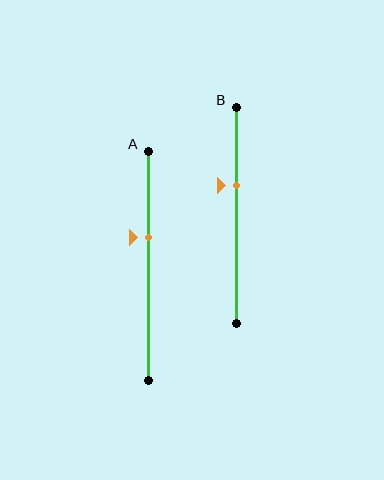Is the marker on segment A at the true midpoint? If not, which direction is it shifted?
No, the marker on segment A is shifted upward by about 12% of the segment length.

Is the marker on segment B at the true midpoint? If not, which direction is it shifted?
No, the marker on segment B is shifted upward by about 14% of the segment length.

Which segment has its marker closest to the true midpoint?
Segment A has its marker closest to the true midpoint.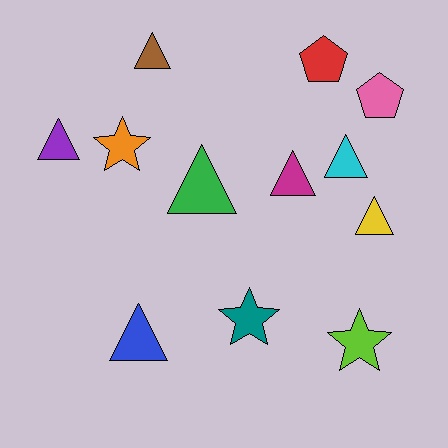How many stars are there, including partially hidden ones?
There are 3 stars.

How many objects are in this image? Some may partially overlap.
There are 12 objects.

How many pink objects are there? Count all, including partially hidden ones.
There is 1 pink object.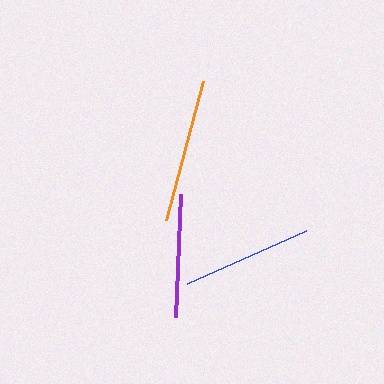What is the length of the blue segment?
The blue segment is approximately 130 pixels long.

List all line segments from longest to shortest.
From longest to shortest: orange, blue, purple.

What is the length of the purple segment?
The purple segment is approximately 122 pixels long.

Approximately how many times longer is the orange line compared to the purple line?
The orange line is approximately 1.2 times the length of the purple line.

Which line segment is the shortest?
The purple line is the shortest at approximately 122 pixels.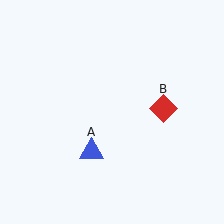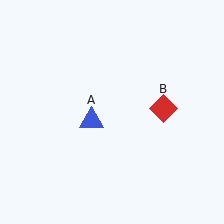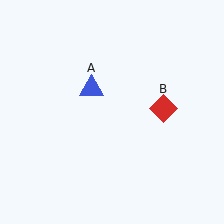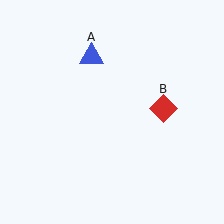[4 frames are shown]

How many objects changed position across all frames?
1 object changed position: blue triangle (object A).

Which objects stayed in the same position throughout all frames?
Red diamond (object B) remained stationary.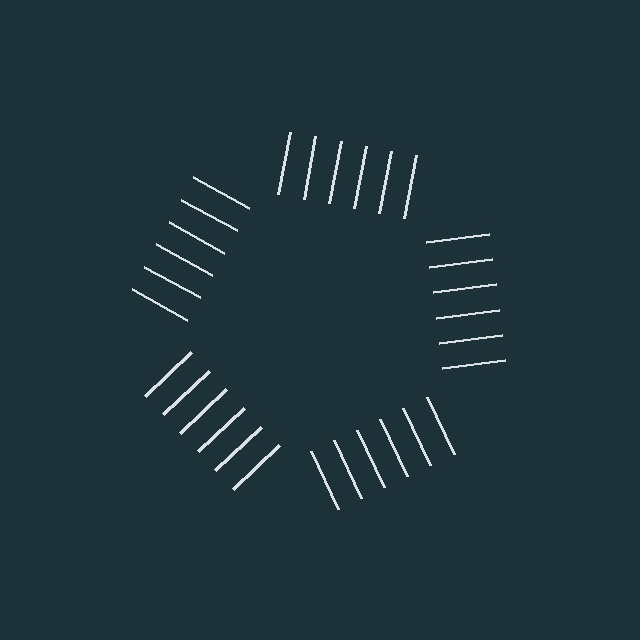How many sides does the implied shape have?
5 sides — the line-ends trace a pentagon.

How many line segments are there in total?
30 — 6 along each of the 5 edges.